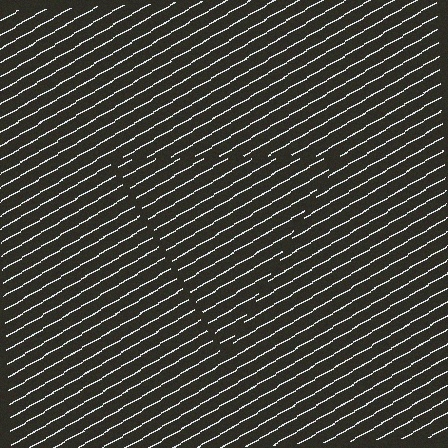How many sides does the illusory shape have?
3 sides — the line-ends trace a triangle.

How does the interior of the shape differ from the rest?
The interior of the shape contains the same grating, shifted by half a period — the contour is defined by the phase discontinuity where line-ends from the inner and outer gratings abut.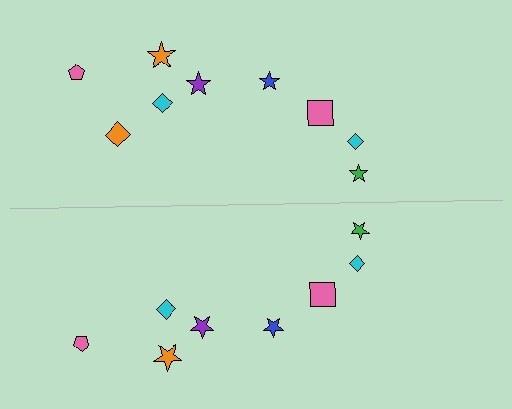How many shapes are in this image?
There are 17 shapes in this image.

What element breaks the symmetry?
A orange diamond is missing from the bottom side.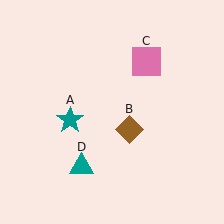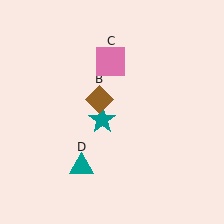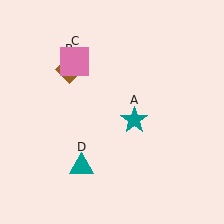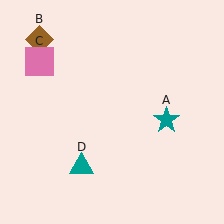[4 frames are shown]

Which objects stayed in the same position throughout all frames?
Teal triangle (object D) remained stationary.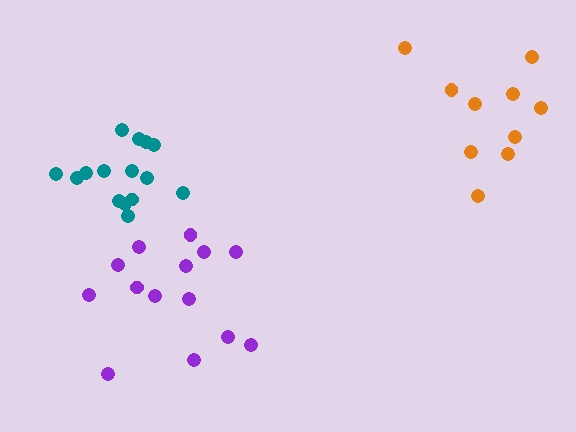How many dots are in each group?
Group 1: 10 dots, Group 2: 15 dots, Group 3: 14 dots (39 total).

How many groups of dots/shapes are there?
There are 3 groups.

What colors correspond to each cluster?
The clusters are colored: orange, teal, purple.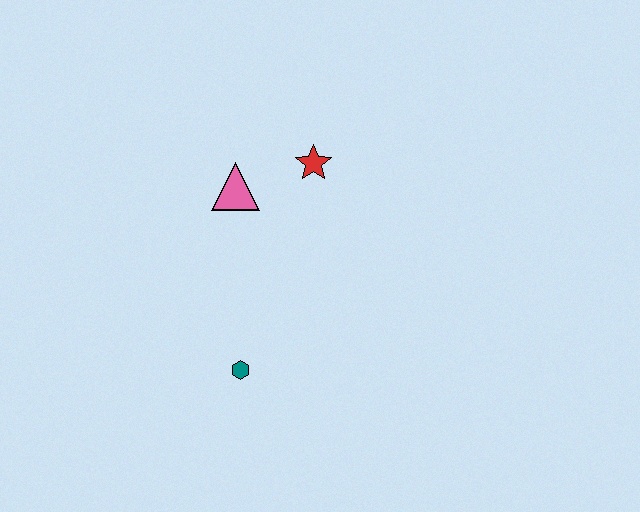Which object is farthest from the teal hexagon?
The red star is farthest from the teal hexagon.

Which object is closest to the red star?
The pink triangle is closest to the red star.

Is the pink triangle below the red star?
Yes